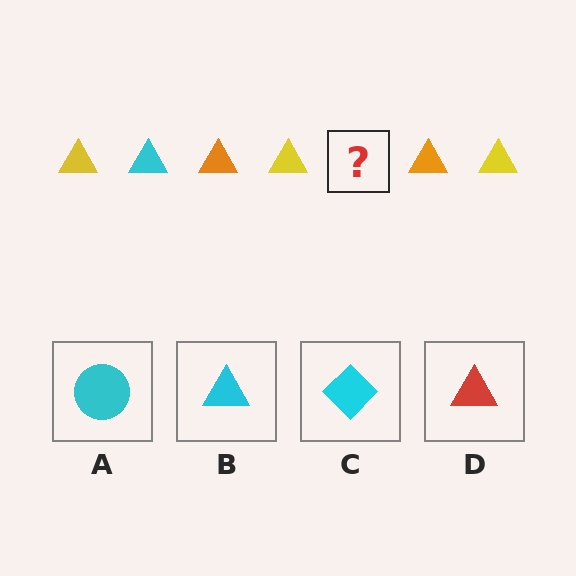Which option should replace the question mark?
Option B.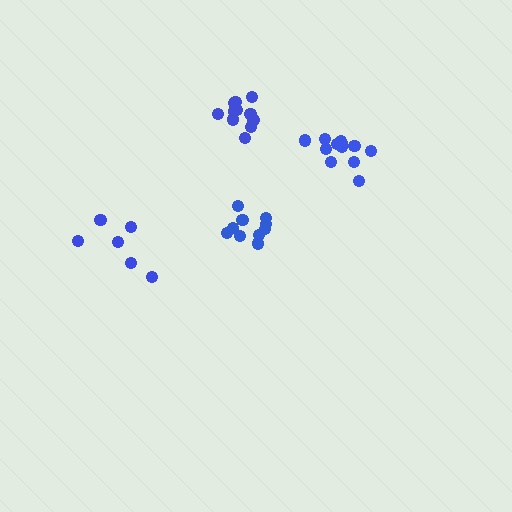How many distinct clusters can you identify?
There are 4 distinct clusters.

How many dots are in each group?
Group 1: 6 dots, Group 2: 11 dots, Group 3: 10 dots, Group 4: 12 dots (39 total).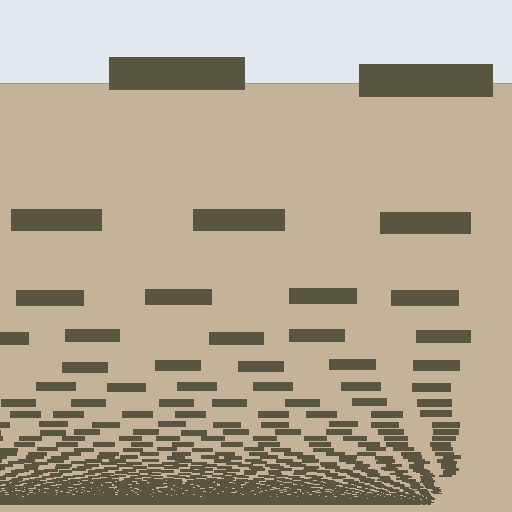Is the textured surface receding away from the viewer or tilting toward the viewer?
The surface appears to tilt toward the viewer. Texture elements get larger and sparser toward the top.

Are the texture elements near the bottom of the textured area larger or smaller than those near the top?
Smaller. The gradient is inverted — elements near the bottom are smaller and denser.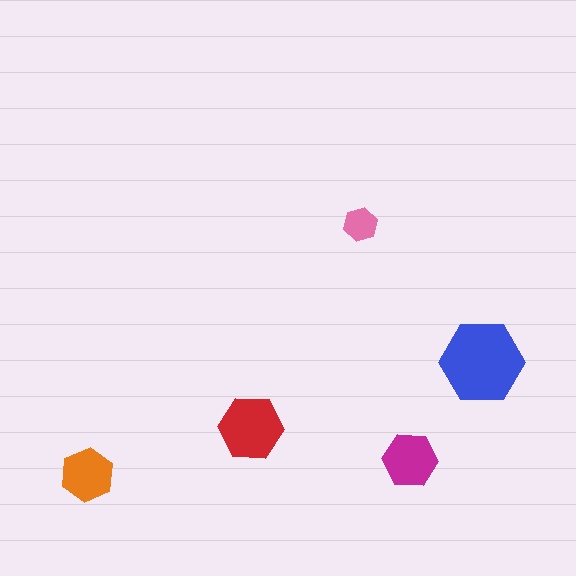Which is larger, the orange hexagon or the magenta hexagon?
The magenta one.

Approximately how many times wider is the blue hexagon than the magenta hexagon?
About 1.5 times wider.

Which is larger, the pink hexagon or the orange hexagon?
The orange one.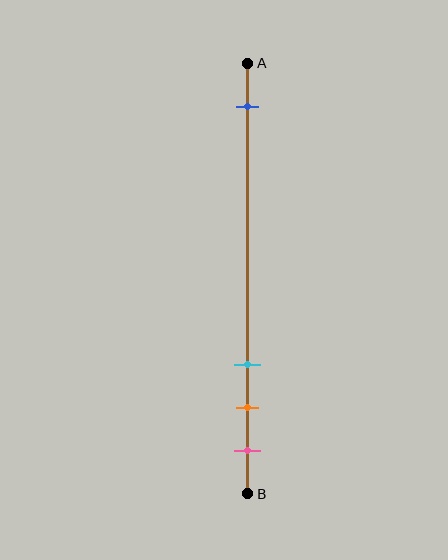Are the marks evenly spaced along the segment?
No, the marks are not evenly spaced.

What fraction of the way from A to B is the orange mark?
The orange mark is approximately 80% (0.8) of the way from A to B.